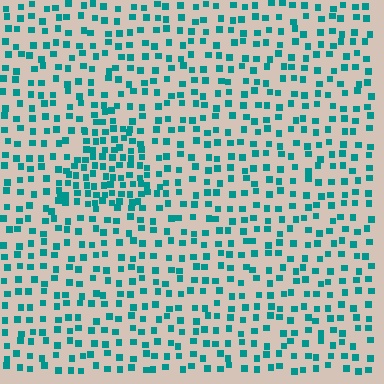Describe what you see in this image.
The image contains small teal elements arranged at two different densities. A triangle-shaped region is visible where the elements are more densely packed than the surrounding area.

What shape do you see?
I see a triangle.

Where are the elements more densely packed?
The elements are more densely packed inside the triangle boundary.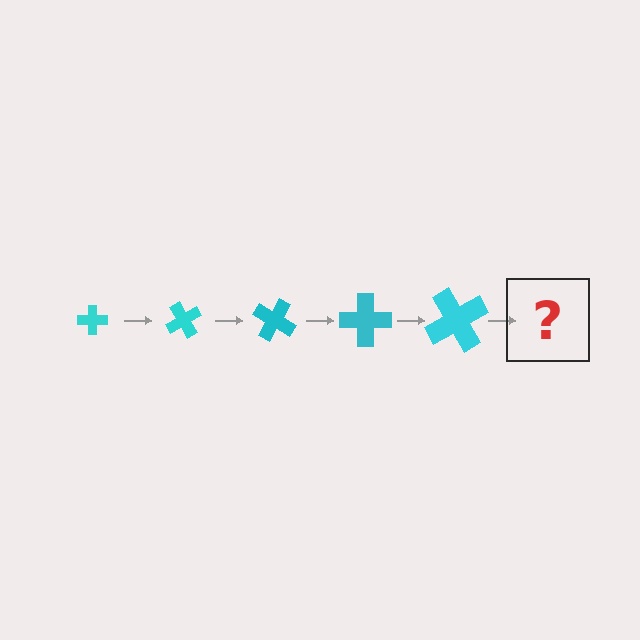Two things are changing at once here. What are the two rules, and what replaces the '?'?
The two rules are that the cross grows larger each step and it rotates 60 degrees each step. The '?' should be a cross, larger than the previous one and rotated 300 degrees from the start.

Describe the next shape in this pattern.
It should be a cross, larger than the previous one and rotated 300 degrees from the start.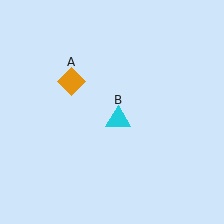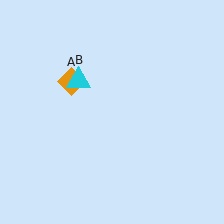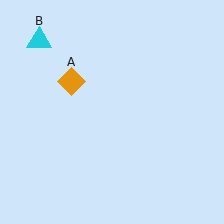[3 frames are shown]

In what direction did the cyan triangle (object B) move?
The cyan triangle (object B) moved up and to the left.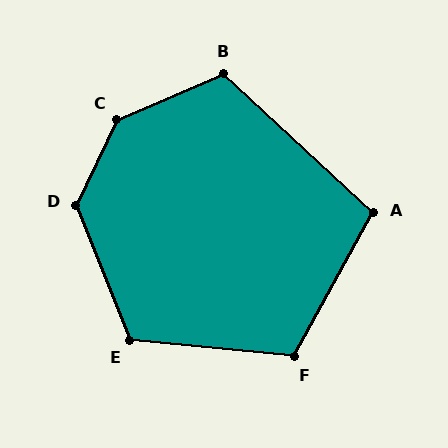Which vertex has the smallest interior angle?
A, at approximately 104 degrees.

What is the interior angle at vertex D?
Approximately 132 degrees (obtuse).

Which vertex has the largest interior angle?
C, at approximately 139 degrees.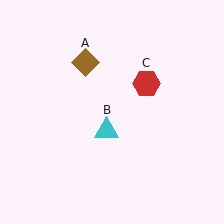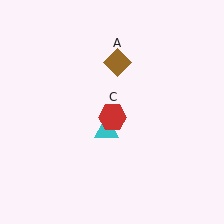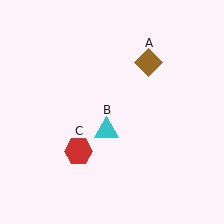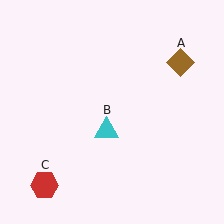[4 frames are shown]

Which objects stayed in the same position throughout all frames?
Cyan triangle (object B) remained stationary.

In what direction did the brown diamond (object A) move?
The brown diamond (object A) moved right.